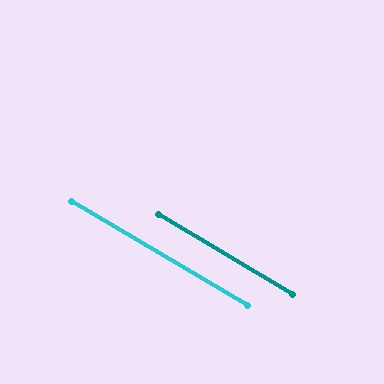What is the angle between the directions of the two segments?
Approximately 0 degrees.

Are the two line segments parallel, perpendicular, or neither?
Parallel — their directions differ by only 0.2°.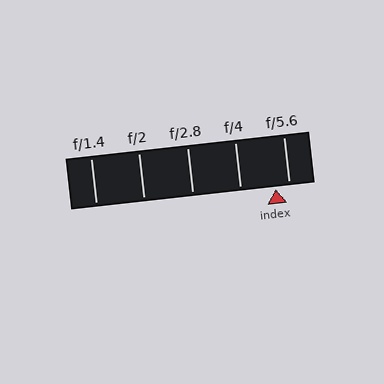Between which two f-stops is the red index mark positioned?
The index mark is between f/4 and f/5.6.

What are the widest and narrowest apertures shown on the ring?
The widest aperture shown is f/1.4 and the narrowest is f/5.6.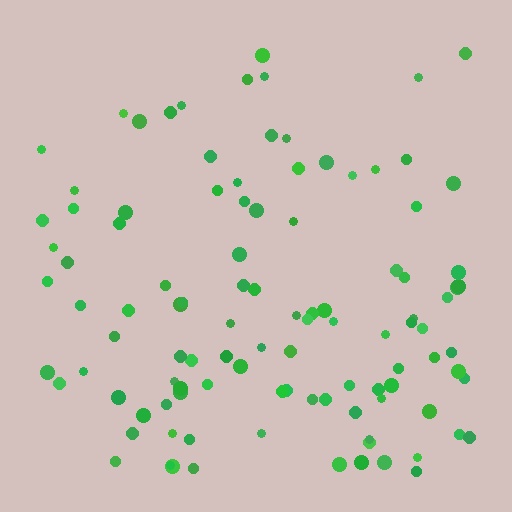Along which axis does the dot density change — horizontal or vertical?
Vertical.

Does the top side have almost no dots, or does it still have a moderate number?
Still a moderate number, just noticeably fewer than the bottom.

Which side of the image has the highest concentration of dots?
The bottom.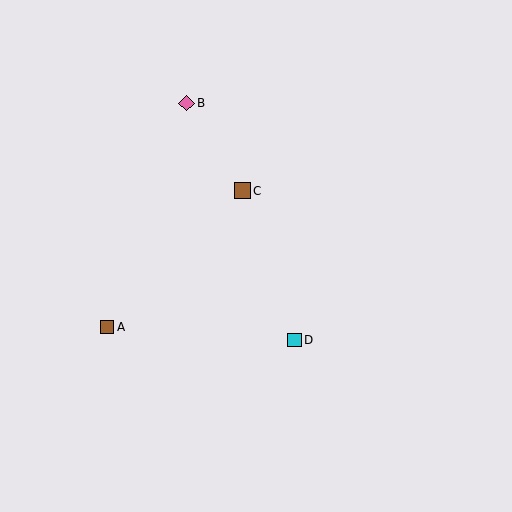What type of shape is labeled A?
Shape A is a brown square.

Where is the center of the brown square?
The center of the brown square is at (107, 327).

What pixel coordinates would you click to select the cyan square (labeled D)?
Click at (295, 340) to select the cyan square D.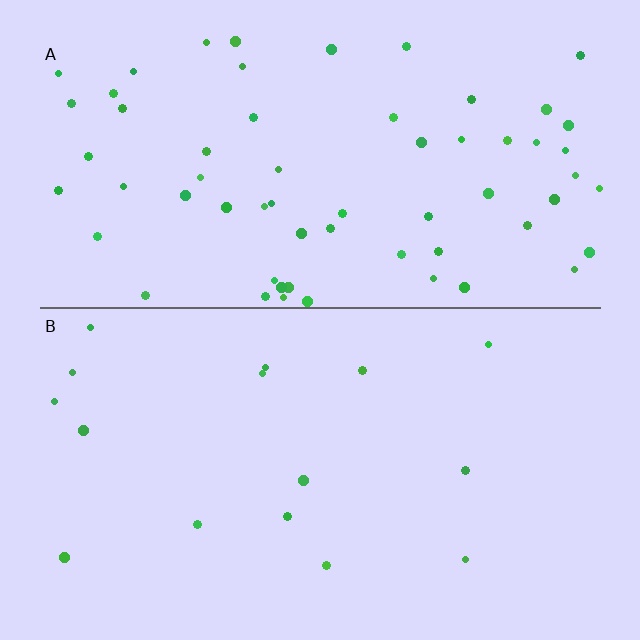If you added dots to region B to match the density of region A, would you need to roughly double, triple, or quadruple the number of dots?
Approximately quadruple.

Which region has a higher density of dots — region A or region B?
A (the top).